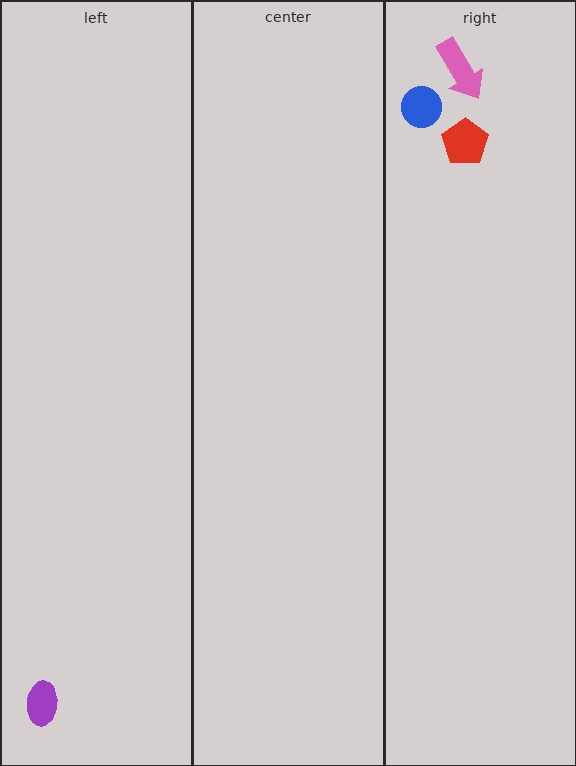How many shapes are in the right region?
3.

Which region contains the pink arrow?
The right region.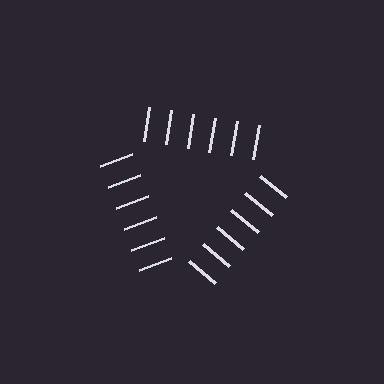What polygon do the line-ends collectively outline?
An illusory triangle — the line segments terminate on its edges but no continuous stroke is drawn.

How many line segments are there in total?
18 — 6 along each of the 3 edges.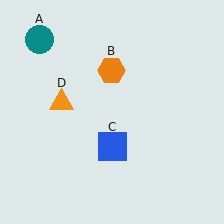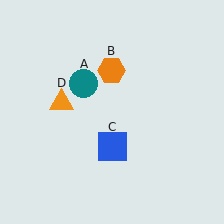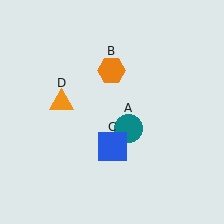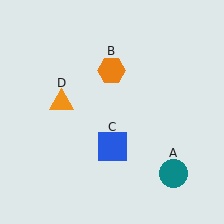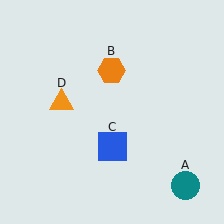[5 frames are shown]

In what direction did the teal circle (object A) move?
The teal circle (object A) moved down and to the right.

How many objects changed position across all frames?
1 object changed position: teal circle (object A).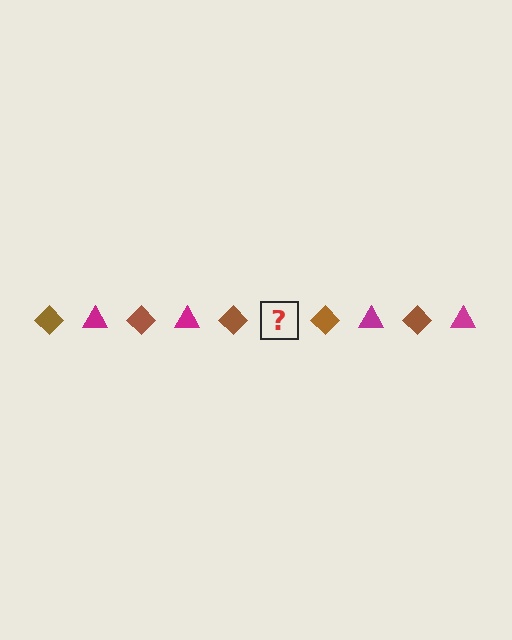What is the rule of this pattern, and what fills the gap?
The rule is that the pattern alternates between brown diamond and magenta triangle. The gap should be filled with a magenta triangle.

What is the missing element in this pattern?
The missing element is a magenta triangle.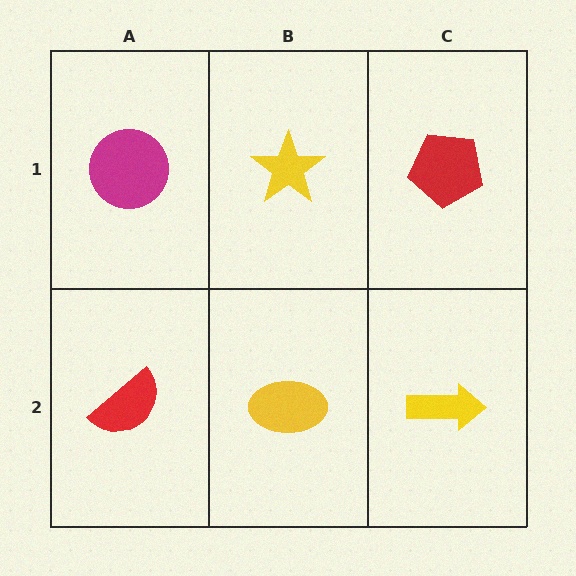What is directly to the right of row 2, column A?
A yellow ellipse.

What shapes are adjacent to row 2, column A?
A magenta circle (row 1, column A), a yellow ellipse (row 2, column B).